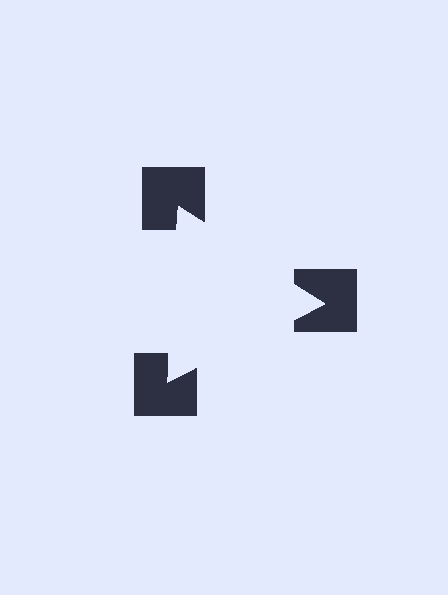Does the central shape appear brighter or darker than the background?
It typically appears slightly brighter than the background, even though no actual brightness change is drawn.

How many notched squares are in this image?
There are 3 — one at each vertex of the illusory triangle.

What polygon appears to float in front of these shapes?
An illusory triangle — its edges are inferred from the aligned wedge cuts in the notched squares, not physically drawn.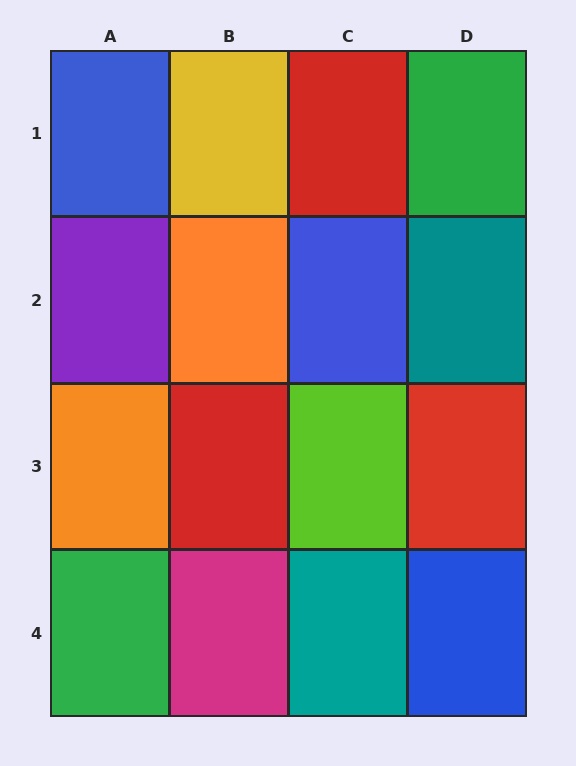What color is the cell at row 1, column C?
Red.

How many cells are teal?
2 cells are teal.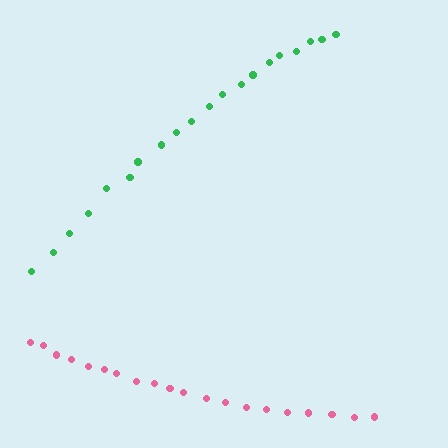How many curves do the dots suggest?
There are 2 distinct paths.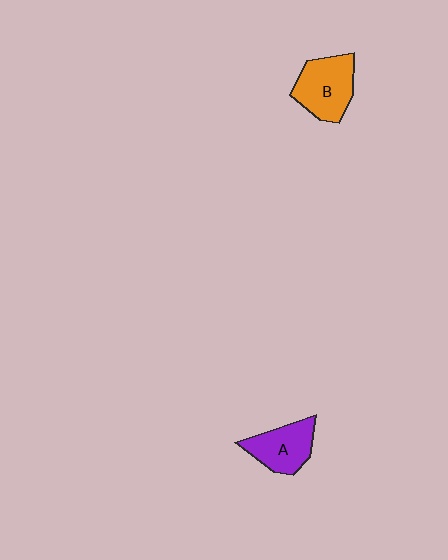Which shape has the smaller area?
Shape A (purple).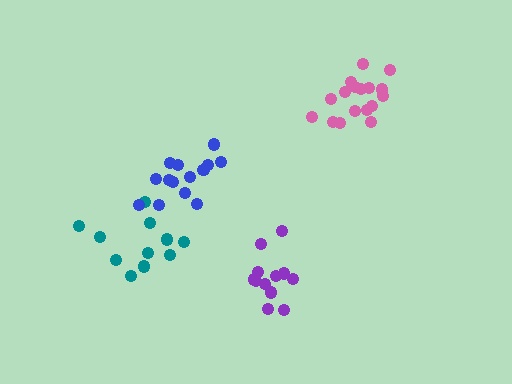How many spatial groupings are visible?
There are 4 spatial groupings.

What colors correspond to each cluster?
The clusters are colored: purple, teal, blue, pink.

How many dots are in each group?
Group 1: 12 dots, Group 2: 11 dots, Group 3: 14 dots, Group 4: 17 dots (54 total).